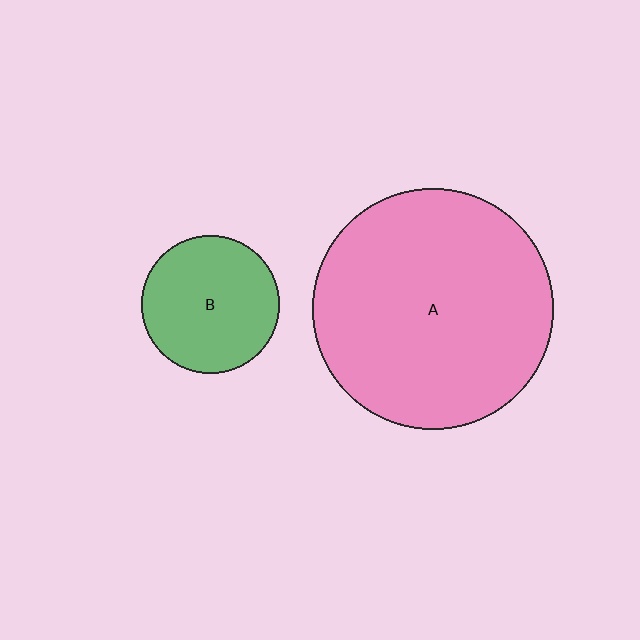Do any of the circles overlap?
No, none of the circles overlap.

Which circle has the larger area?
Circle A (pink).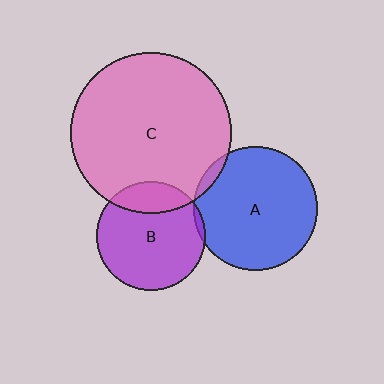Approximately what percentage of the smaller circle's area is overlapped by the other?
Approximately 5%.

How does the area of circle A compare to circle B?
Approximately 1.3 times.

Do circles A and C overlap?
Yes.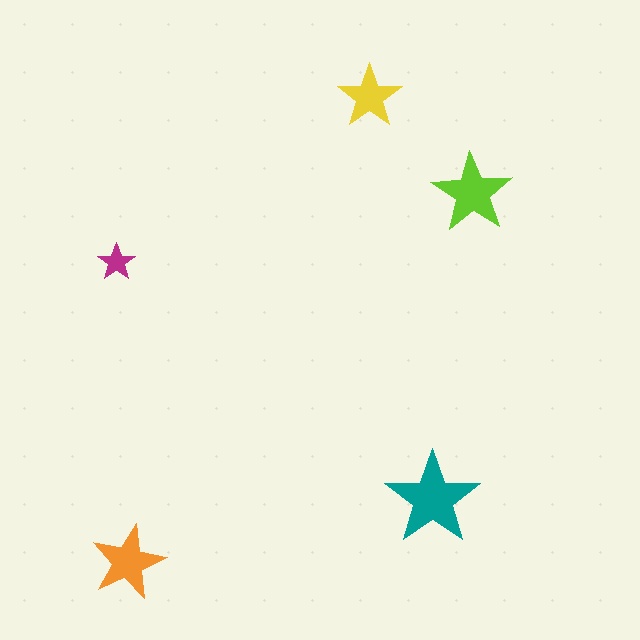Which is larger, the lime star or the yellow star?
The lime one.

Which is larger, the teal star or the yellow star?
The teal one.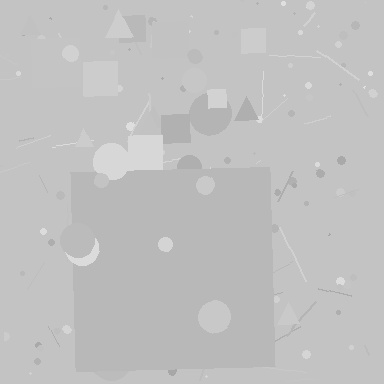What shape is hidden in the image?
A square is hidden in the image.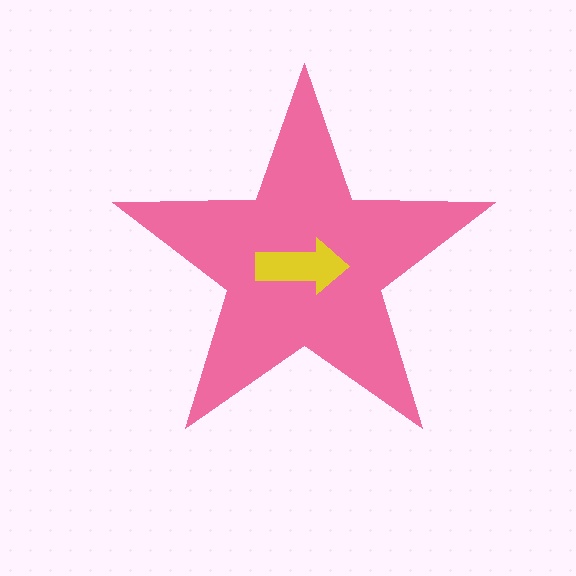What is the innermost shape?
The yellow arrow.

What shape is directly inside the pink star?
The yellow arrow.